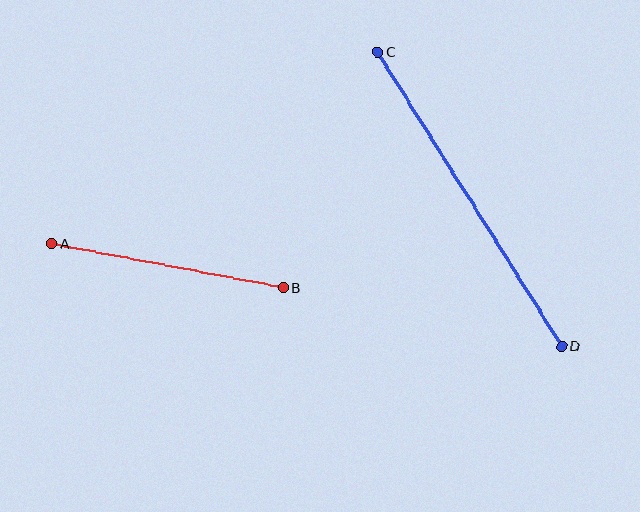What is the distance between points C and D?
The distance is approximately 348 pixels.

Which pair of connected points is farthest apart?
Points C and D are farthest apart.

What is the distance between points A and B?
The distance is approximately 235 pixels.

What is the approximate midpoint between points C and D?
The midpoint is at approximately (470, 199) pixels.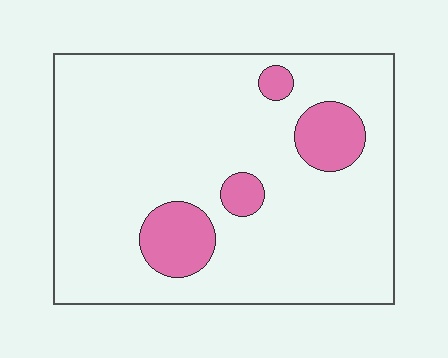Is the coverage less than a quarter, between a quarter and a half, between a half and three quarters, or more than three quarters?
Less than a quarter.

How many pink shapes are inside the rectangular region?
4.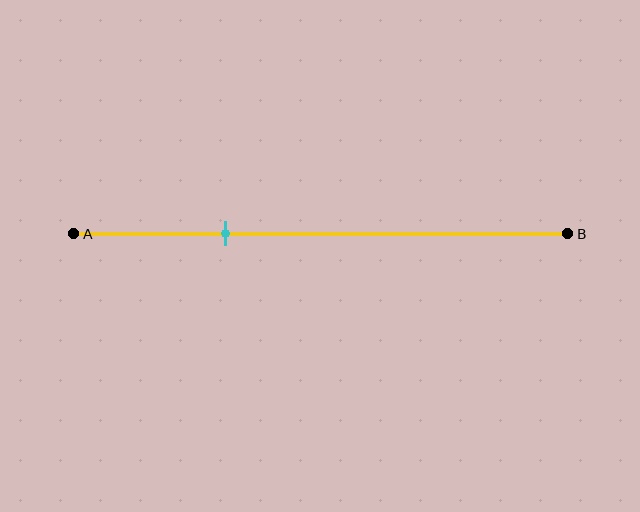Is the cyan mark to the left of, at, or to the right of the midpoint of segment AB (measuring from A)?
The cyan mark is to the left of the midpoint of segment AB.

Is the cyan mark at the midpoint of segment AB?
No, the mark is at about 30% from A, not at the 50% midpoint.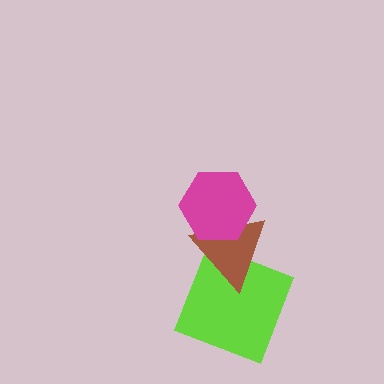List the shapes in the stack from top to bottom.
From top to bottom: the magenta hexagon, the brown triangle, the lime square.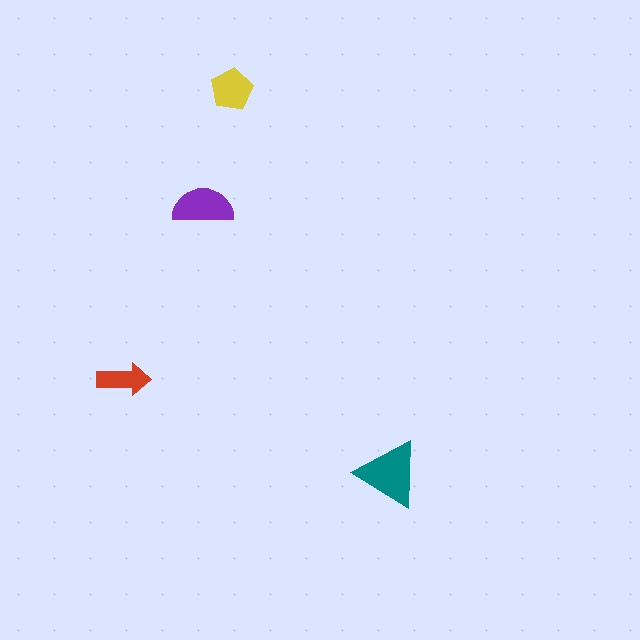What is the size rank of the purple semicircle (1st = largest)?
2nd.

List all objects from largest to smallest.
The teal triangle, the purple semicircle, the yellow pentagon, the red arrow.